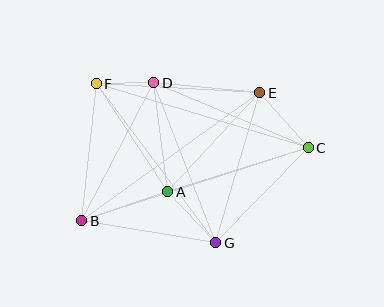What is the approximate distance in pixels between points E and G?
The distance between E and G is approximately 157 pixels.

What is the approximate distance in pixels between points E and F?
The distance between E and F is approximately 164 pixels.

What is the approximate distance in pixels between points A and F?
The distance between A and F is approximately 130 pixels.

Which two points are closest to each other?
Points D and F are closest to each other.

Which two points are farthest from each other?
Points B and C are farthest from each other.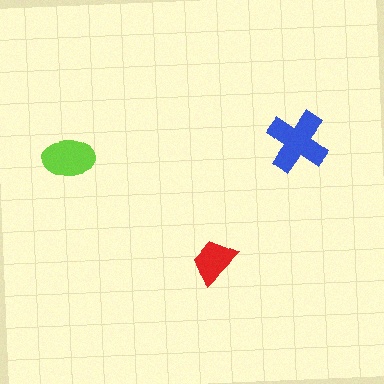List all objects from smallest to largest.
The red trapezoid, the lime ellipse, the blue cross.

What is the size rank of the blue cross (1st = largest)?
1st.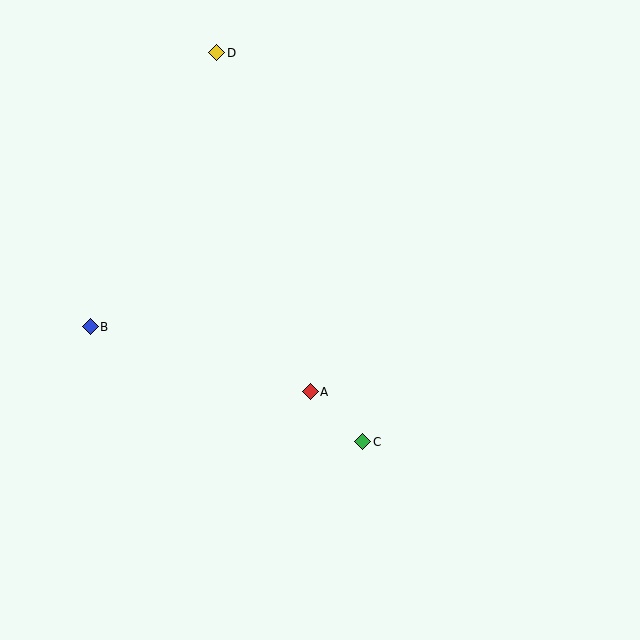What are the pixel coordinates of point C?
Point C is at (363, 442).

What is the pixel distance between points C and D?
The distance between C and D is 415 pixels.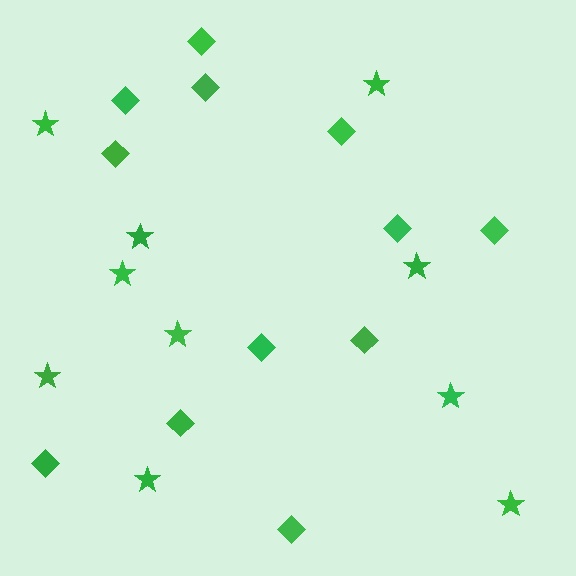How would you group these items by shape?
There are 2 groups: one group of stars (10) and one group of diamonds (12).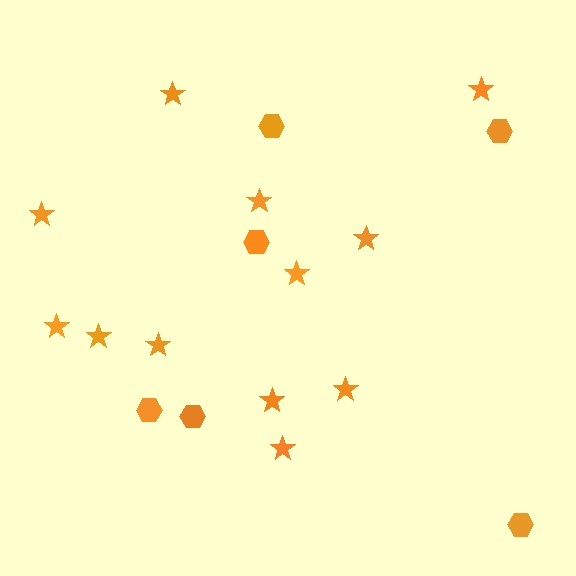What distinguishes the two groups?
There are 2 groups: one group of hexagons (6) and one group of stars (12).